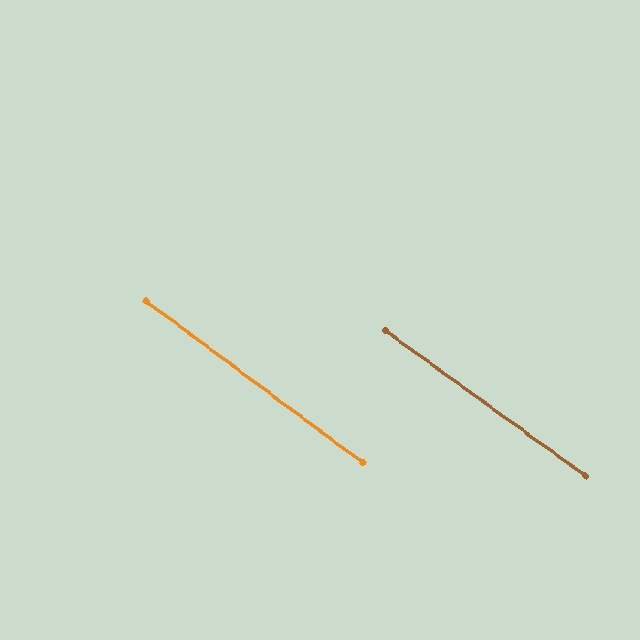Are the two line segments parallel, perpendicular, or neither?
Parallel — their directions differ by only 0.7°.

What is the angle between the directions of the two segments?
Approximately 1 degree.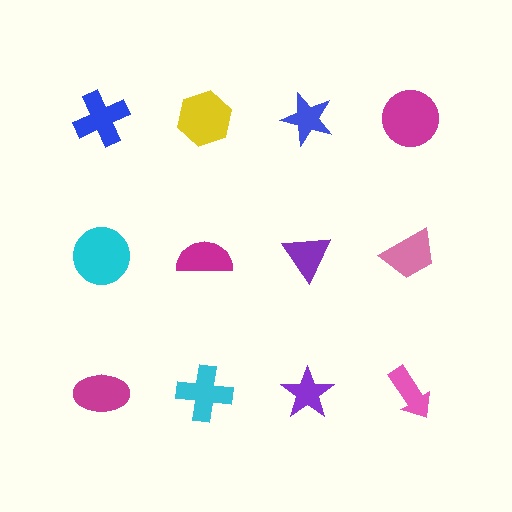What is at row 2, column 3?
A purple triangle.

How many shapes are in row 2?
4 shapes.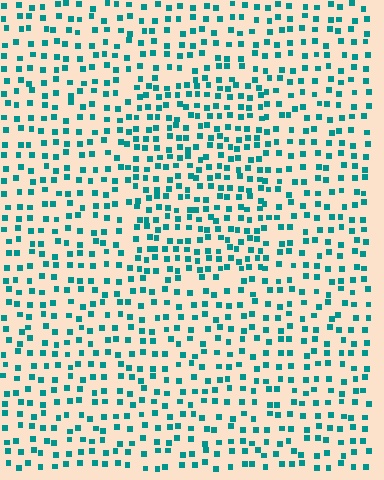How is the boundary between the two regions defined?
The boundary is defined by a change in element density (approximately 1.5x ratio). All elements are the same color, size, and shape.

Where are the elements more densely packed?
The elements are more densely packed inside the rectangle boundary.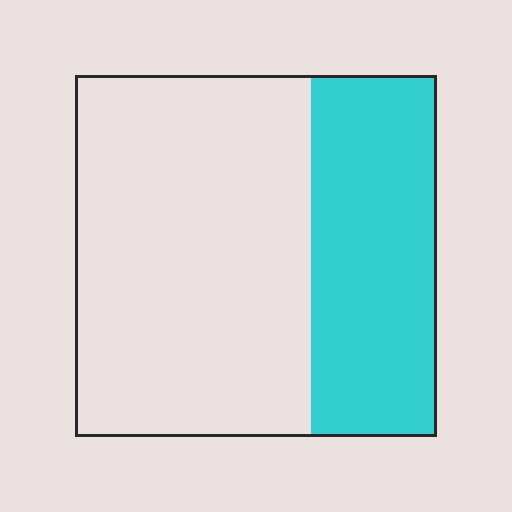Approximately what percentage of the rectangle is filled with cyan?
Approximately 35%.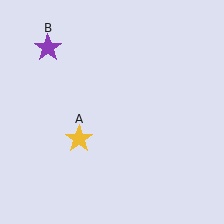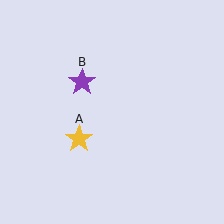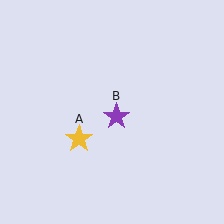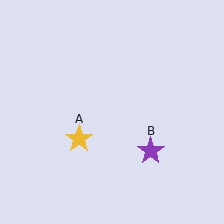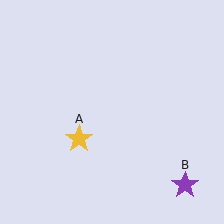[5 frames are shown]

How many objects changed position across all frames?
1 object changed position: purple star (object B).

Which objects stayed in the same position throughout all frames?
Yellow star (object A) remained stationary.